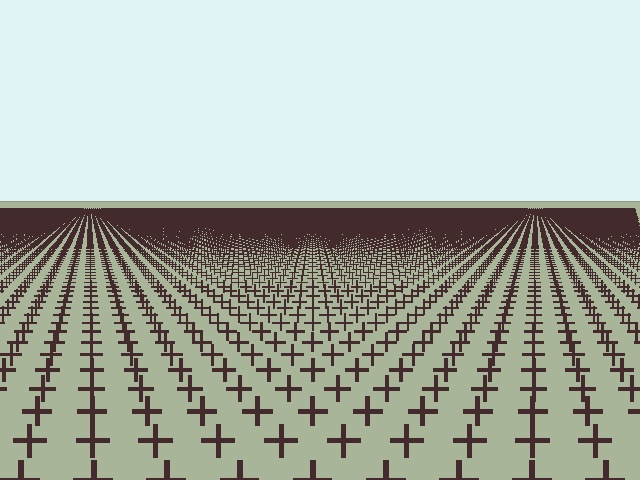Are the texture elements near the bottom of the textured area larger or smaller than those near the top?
Larger. Near the bottom, elements are closer to the viewer and appear at a bigger on-screen size.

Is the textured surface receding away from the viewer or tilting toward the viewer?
The surface is receding away from the viewer. Texture elements get smaller and denser toward the top.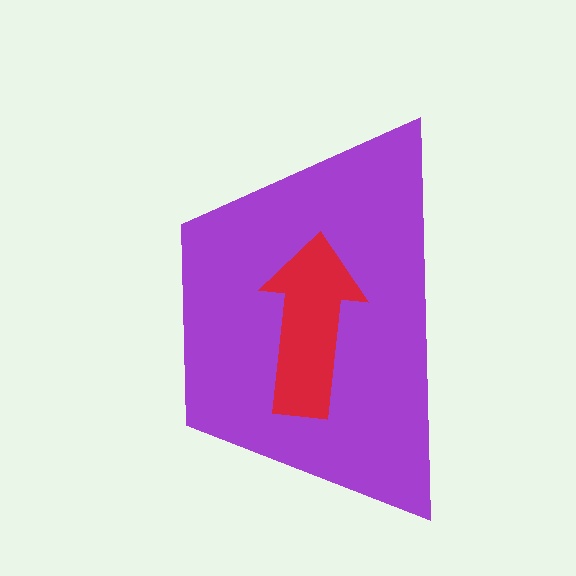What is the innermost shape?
The red arrow.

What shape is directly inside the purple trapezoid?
The red arrow.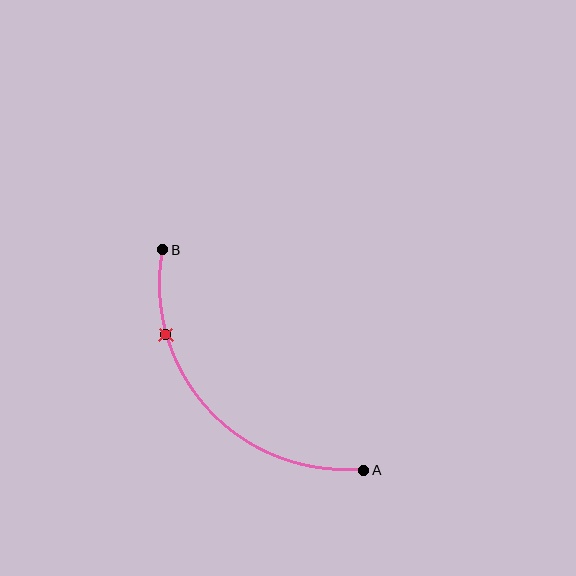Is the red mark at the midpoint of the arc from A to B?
No. The red mark lies on the arc but is closer to endpoint B. The arc midpoint would be at the point on the curve equidistant along the arc from both A and B.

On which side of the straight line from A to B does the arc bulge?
The arc bulges below and to the left of the straight line connecting A and B.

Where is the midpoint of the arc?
The arc midpoint is the point on the curve farthest from the straight line joining A and B. It sits below and to the left of that line.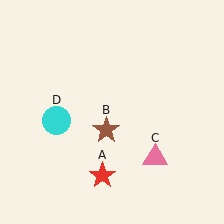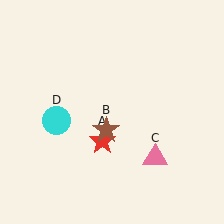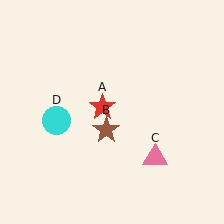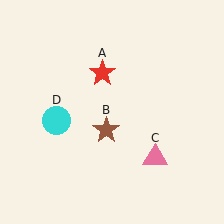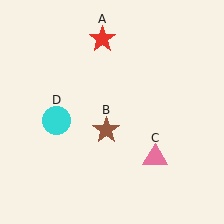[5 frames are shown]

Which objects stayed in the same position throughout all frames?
Brown star (object B) and pink triangle (object C) and cyan circle (object D) remained stationary.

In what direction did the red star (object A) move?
The red star (object A) moved up.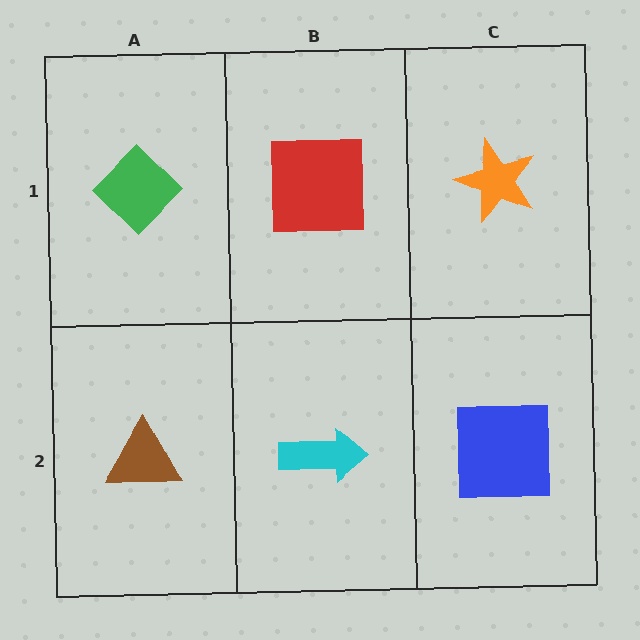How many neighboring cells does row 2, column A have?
2.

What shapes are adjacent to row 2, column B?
A red square (row 1, column B), a brown triangle (row 2, column A), a blue square (row 2, column C).